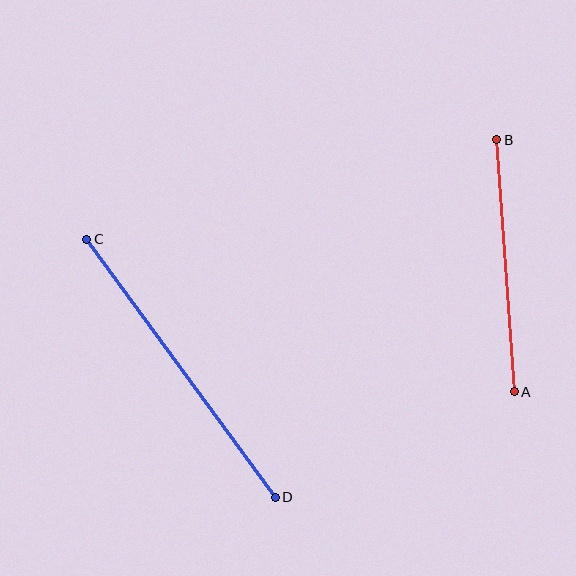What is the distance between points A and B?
The distance is approximately 253 pixels.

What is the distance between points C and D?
The distance is approximately 320 pixels.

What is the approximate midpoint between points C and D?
The midpoint is at approximately (181, 368) pixels.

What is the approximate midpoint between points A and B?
The midpoint is at approximately (505, 266) pixels.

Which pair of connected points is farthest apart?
Points C and D are farthest apart.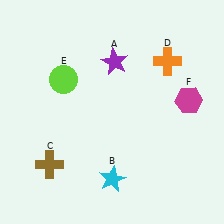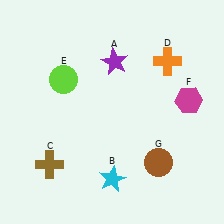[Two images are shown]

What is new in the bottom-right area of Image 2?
A brown circle (G) was added in the bottom-right area of Image 2.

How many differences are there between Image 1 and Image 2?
There is 1 difference between the two images.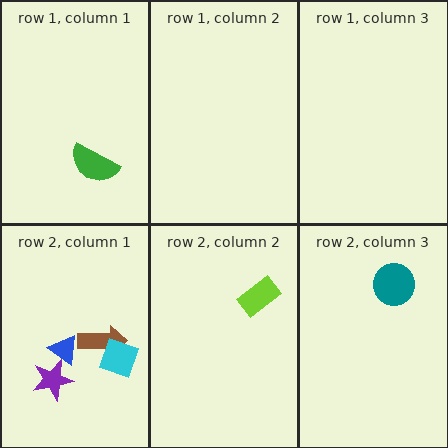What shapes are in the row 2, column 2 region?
The lime rectangle.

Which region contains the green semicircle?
The row 1, column 1 region.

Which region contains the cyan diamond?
The row 2, column 1 region.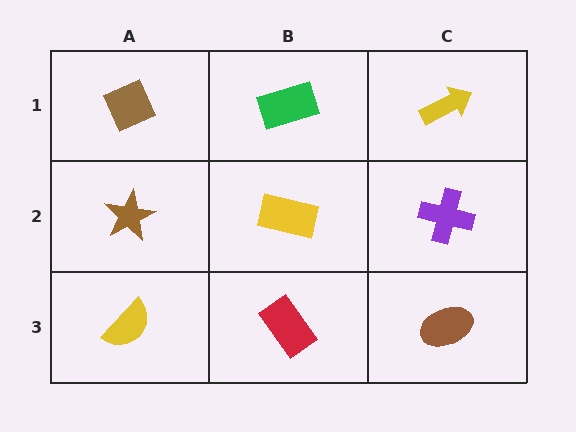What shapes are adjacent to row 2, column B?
A green rectangle (row 1, column B), a red rectangle (row 3, column B), a brown star (row 2, column A), a purple cross (row 2, column C).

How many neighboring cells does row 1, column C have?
2.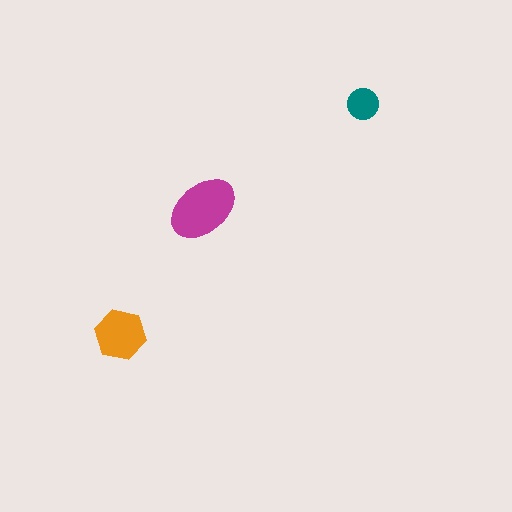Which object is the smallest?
The teal circle.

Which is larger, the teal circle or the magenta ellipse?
The magenta ellipse.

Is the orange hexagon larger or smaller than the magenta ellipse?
Smaller.